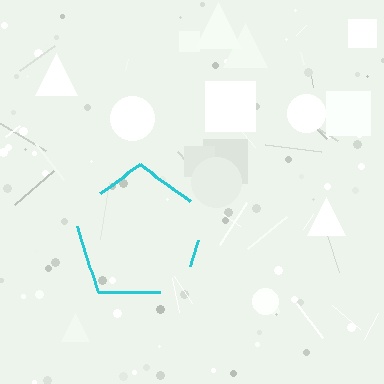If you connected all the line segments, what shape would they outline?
They would outline a pentagon.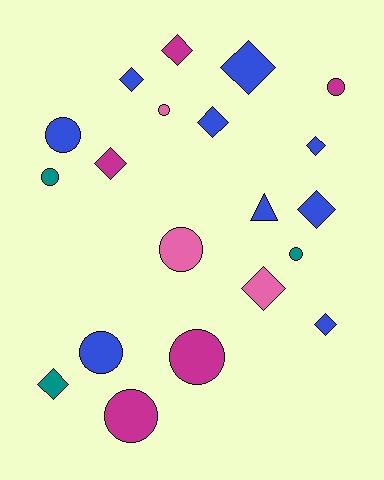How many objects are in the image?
There are 20 objects.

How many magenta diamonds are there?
There are 2 magenta diamonds.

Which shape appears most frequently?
Diamond, with 10 objects.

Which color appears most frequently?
Blue, with 9 objects.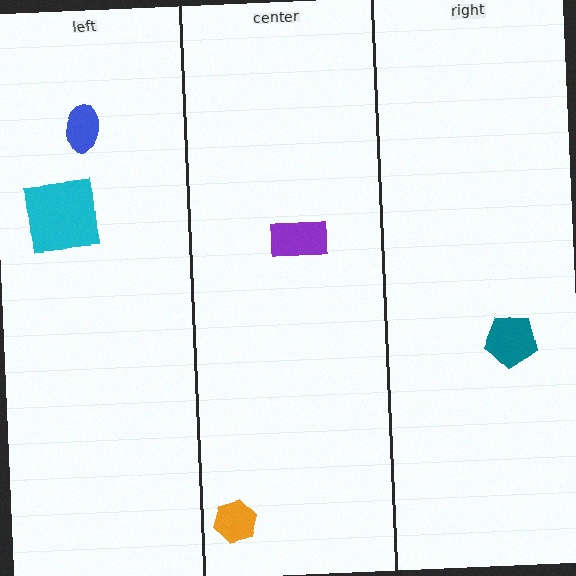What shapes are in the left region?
The cyan square, the blue ellipse.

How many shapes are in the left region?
2.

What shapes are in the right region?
The teal pentagon.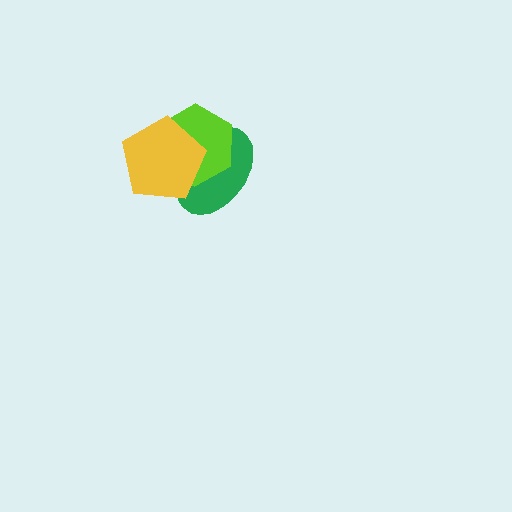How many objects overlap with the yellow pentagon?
2 objects overlap with the yellow pentagon.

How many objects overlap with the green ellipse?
2 objects overlap with the green ellipse.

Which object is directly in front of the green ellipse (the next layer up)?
The lime hexagon is directly in front of the green ellipse.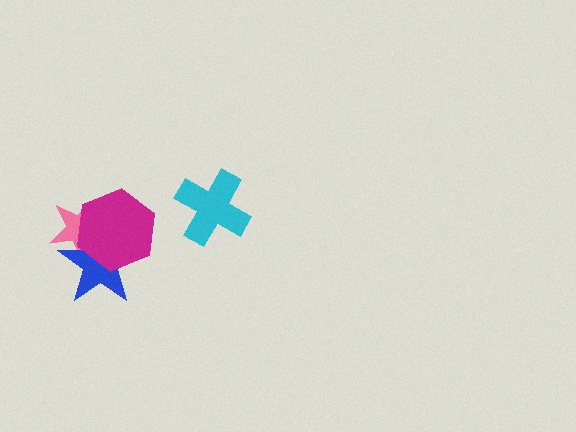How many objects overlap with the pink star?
2 objects overlap with the pink star.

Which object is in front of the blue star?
The magenta hexagon is in front of the blue star.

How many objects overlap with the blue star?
2 objects overlap with the blue star.